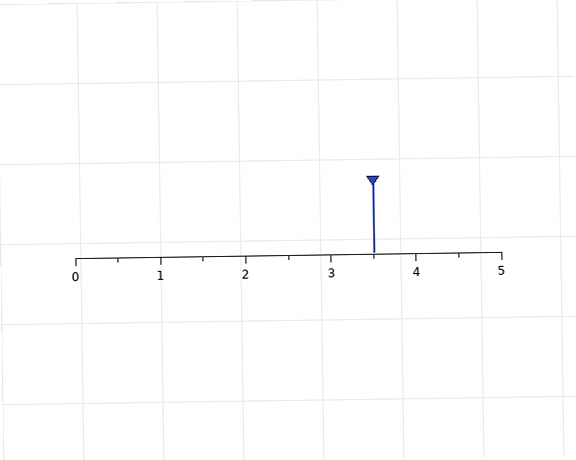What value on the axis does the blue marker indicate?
The marker indicates approximately 3.5.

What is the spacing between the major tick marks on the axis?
The major ticks are spaced 1 apart.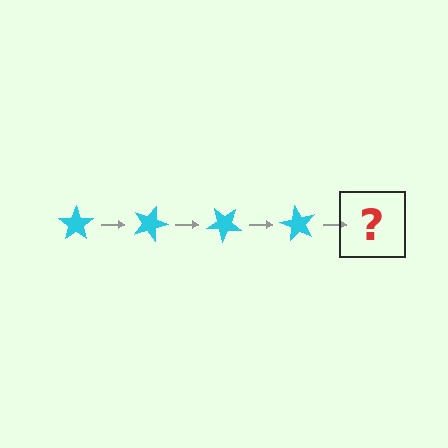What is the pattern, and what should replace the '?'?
The pattern is that the star rotates 20 degrees each step. The '?' should be a cyan star rotated 80 degrees.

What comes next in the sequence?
The next element should be a cyan star rotated 80 degrees.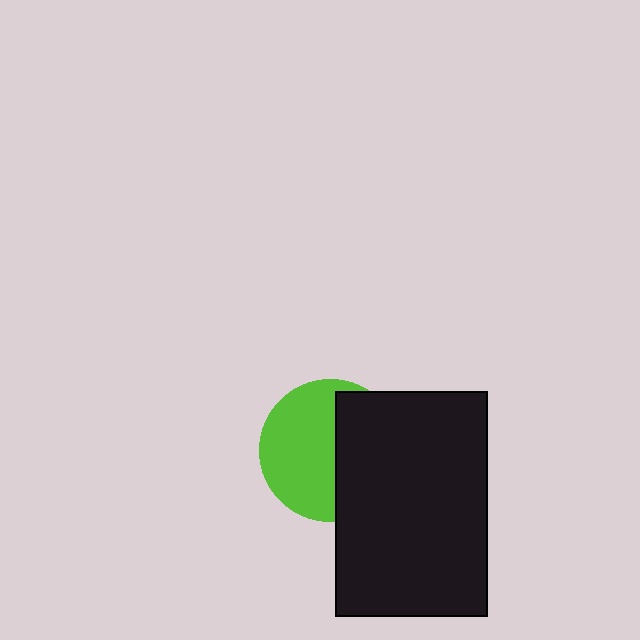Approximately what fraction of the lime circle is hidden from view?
Roughly 44% of the lime circle is hidden behind the black rectangle.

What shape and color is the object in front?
The object in front is a black rectangle.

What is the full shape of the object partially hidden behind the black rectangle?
The partially hidden object is a lime circle.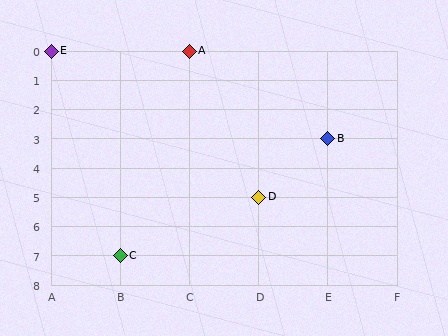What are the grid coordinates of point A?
Point A is at grid coordinates (C, 0).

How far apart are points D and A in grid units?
Points D and A are 1 column and 5 rows apart (about 5.1 grid units diagonally).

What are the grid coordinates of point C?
Point C is at grid coordinates (B, 7).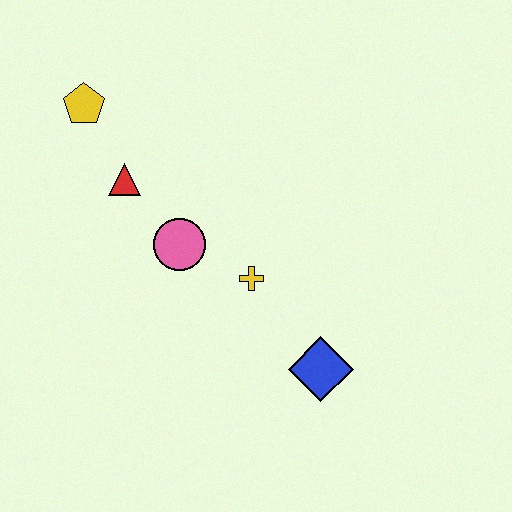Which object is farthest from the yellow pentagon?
The blue diamond is farthest from the yellow pentagon.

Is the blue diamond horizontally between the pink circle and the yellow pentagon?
No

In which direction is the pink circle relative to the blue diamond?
The pink circle is to the left of the blue diamond.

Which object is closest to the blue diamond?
The yellow cross is closest to the blue diamond.